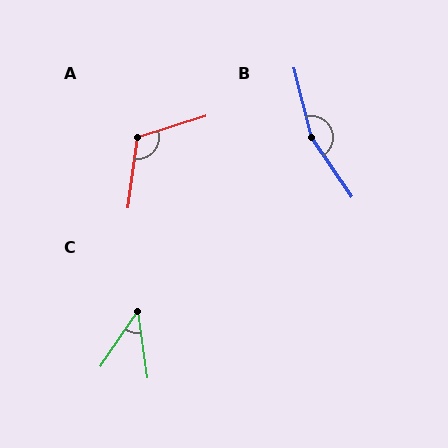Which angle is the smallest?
C, at approximately 42 degrees.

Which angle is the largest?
B, at approximately 160 degrees.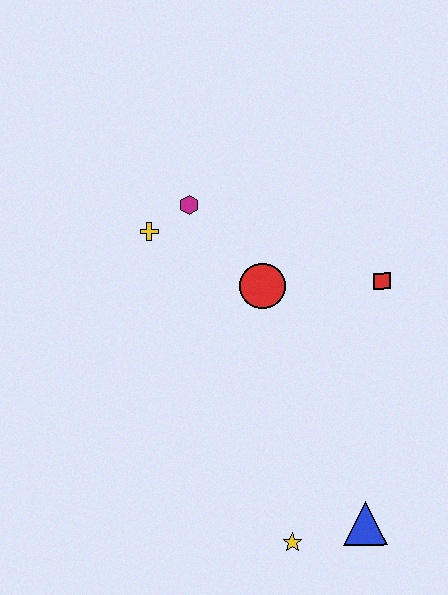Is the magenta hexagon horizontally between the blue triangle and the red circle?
No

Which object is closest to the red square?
The red circle is closest to the red square.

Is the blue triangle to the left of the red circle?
No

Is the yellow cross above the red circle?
Yes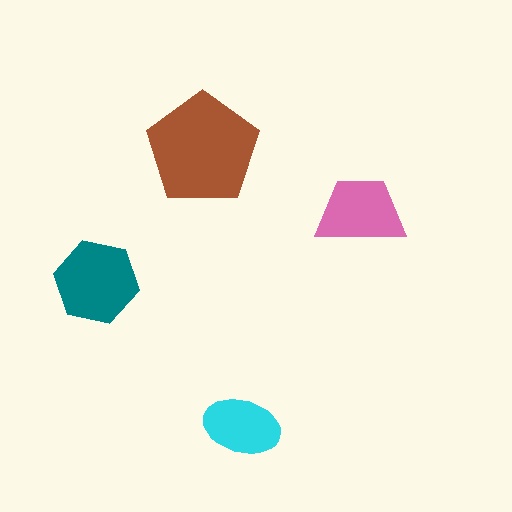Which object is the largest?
The brown pentagon.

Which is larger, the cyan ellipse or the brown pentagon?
The brown pentagon.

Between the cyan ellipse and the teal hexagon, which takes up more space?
The teal hexagon.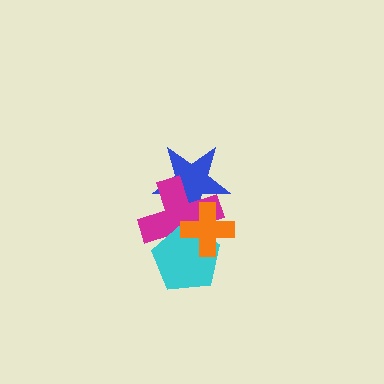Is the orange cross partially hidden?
No, no other shape covers it.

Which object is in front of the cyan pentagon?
The orange cross is in front of the cyan pentagon.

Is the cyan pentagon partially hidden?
Yes, it is partially covered by another shape.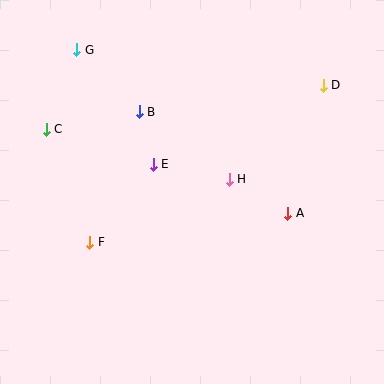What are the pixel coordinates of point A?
Point A is at (288, 213).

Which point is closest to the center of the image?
Point H at (229, 179) is closest to the center.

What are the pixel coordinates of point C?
Point C is at (46, 129).